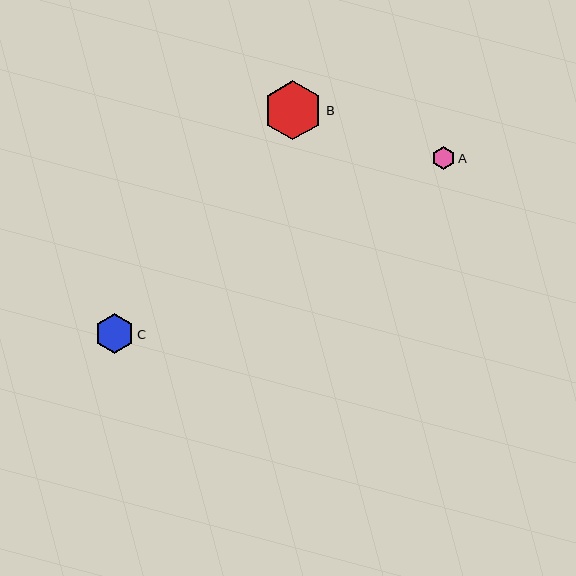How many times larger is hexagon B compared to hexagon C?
Hexagon B is approximately 1.5 times the size of hexagon C.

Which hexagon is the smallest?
Hexagon A is the smallest with a size of approximately 23 pixels.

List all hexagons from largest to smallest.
From largest to smallest: B, C, A.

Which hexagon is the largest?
Hexagon B is the largest with a size of approximately 59 pixels.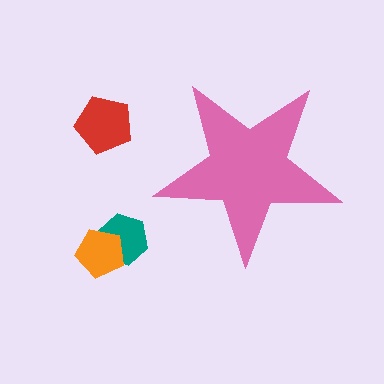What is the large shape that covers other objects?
A pink star.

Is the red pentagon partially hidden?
No, the red pentagon is fully visible.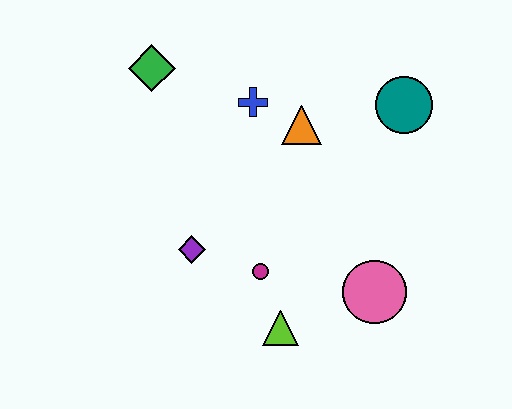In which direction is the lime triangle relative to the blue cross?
The lime triangle is below the blue cross.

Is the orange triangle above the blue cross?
No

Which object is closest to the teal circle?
The orange triangle is closest to the teal circle.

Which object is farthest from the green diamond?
The pink circle is farthest from the green diamond.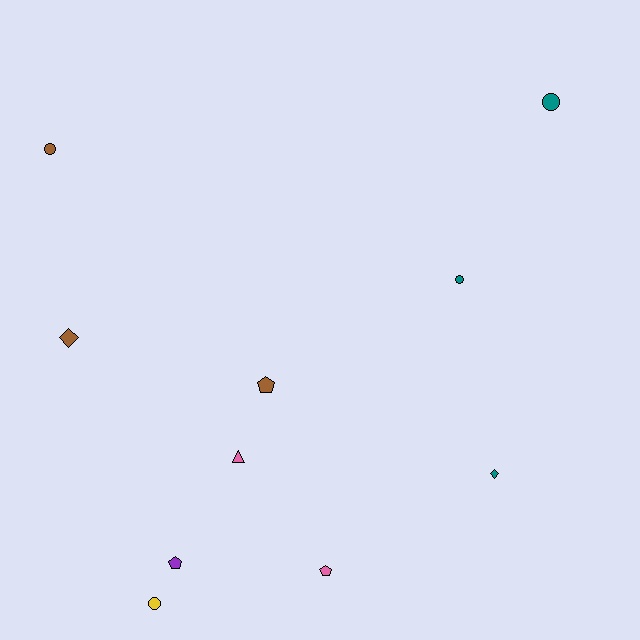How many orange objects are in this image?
There are no orange objects.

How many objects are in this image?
There are 10 objects.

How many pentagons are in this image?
There are 3 pentagons.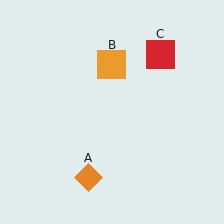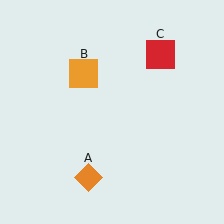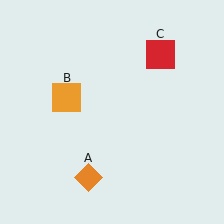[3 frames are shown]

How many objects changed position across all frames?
1 object changed position: orange square (object B).